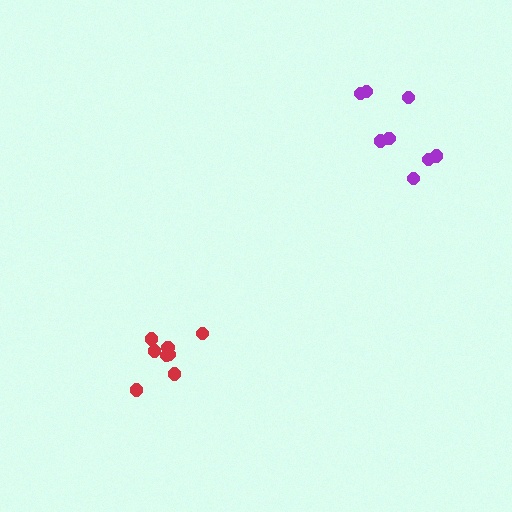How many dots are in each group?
Group 1: 8 dots, Group 2: 8 dots (16 total).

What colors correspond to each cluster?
The clusters are colored: purple, red.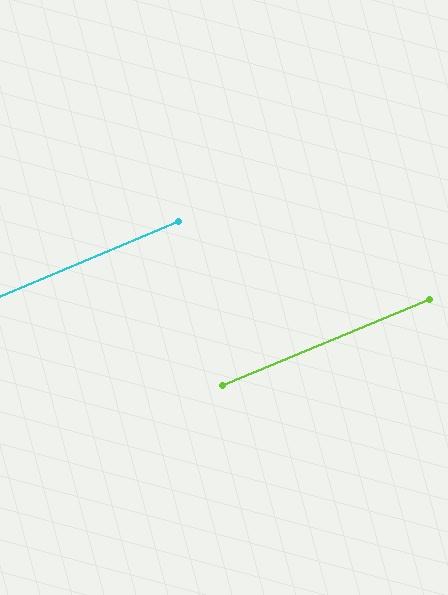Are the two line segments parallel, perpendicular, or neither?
Parallel — their directions differ by only 0.2°.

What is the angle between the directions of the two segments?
Approximately 0 degrees.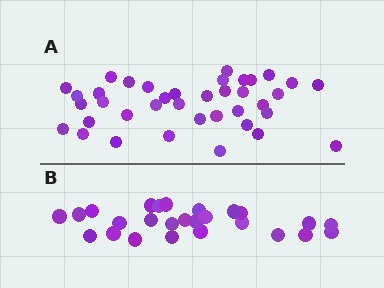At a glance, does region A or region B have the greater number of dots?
Region A (the top region) has more dots.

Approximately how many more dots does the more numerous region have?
Region A has roughly 12 or so more dots than region B.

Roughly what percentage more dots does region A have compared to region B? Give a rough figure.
About 45% more.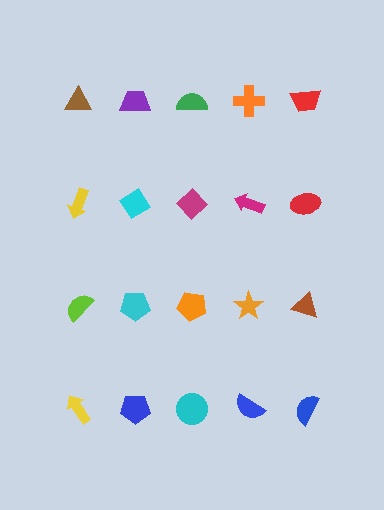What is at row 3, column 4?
An orange star.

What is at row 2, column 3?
A magenta diamond.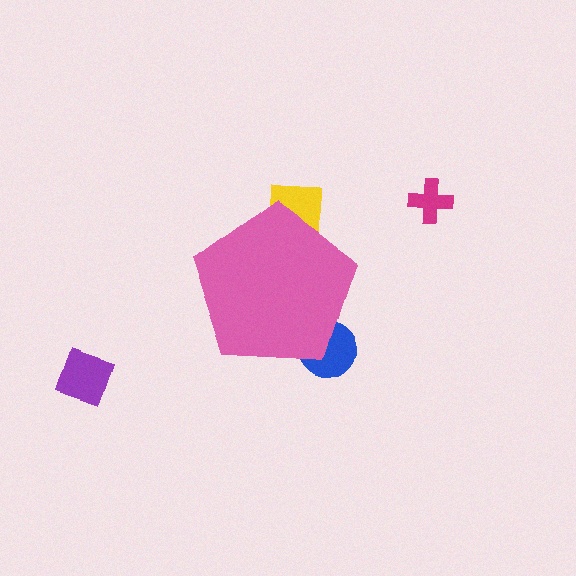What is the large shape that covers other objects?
A pink pentagon.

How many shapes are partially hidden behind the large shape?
2 shapes are partially hidden.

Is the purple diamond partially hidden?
No, the purple diamond is fully visible.